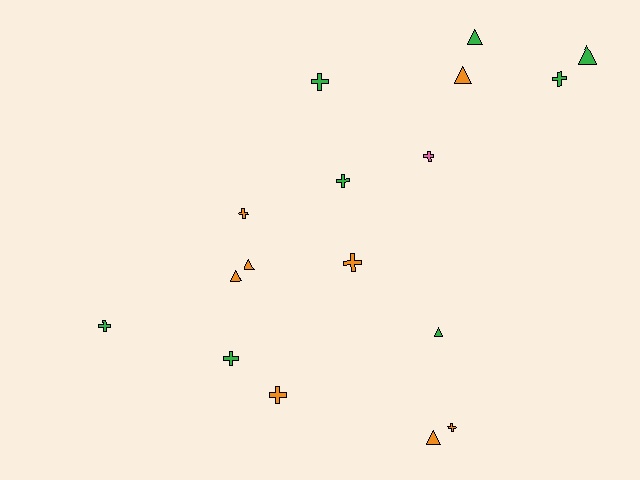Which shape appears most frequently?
Cross, with 10 objects.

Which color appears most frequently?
Green, with 8 objects.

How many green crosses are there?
There are 5 green crosses.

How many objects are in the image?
There are 17 objects.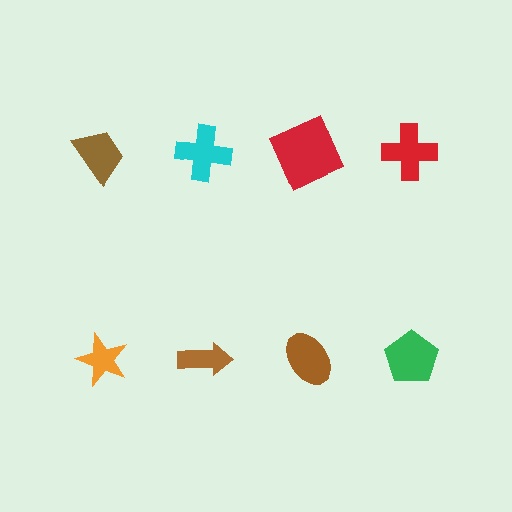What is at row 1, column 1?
A brown trapezoid.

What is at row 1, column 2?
A cyan cross.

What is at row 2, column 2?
A brown arrow.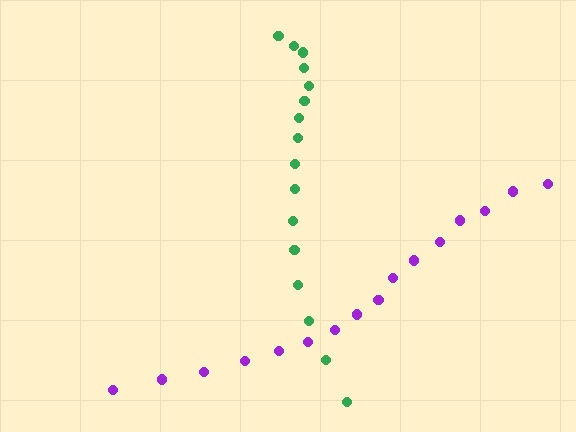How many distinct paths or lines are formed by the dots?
There are 2 distinct paths.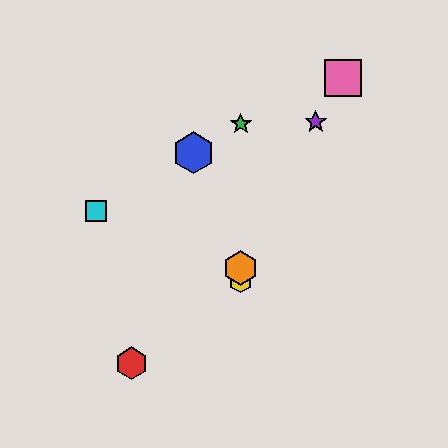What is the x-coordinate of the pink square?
The pink square is at x≈343.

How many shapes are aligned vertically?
3 shapes (the green star, the yellow hexagon, the orange hexagon) are aligned vertically.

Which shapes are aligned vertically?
The green star, the yellow hexagon, the orange hexagon are aligned vertically.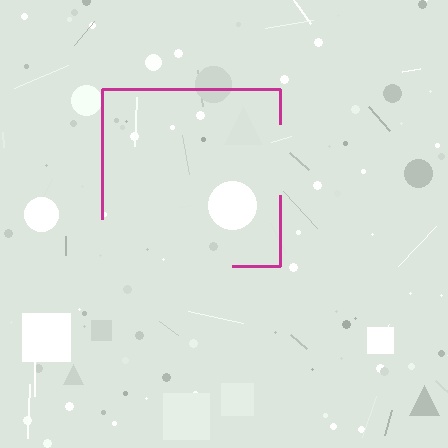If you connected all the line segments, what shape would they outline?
They would outline a square.